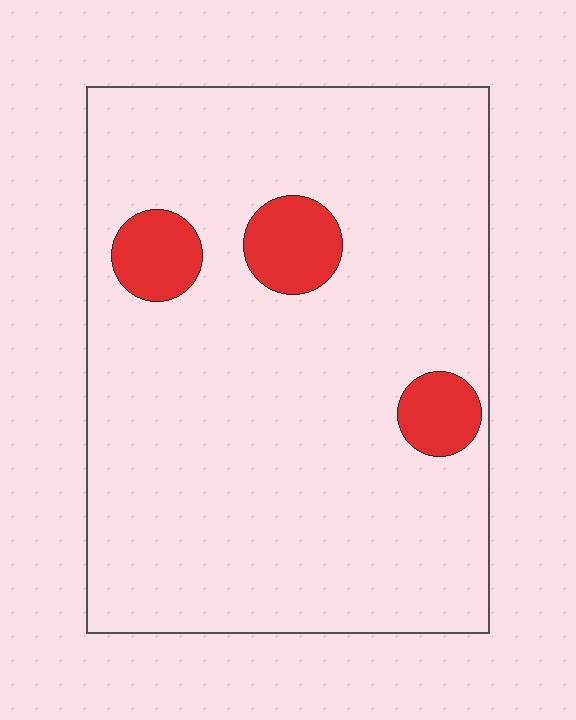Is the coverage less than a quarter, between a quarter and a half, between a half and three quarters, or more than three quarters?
Less than a quarter.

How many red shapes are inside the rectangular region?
3.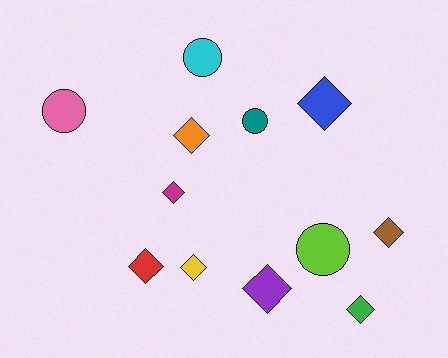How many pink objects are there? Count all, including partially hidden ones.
There is 1 pink object.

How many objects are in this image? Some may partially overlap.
There are 12 objects.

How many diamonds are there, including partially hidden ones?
There are 8 diamonds.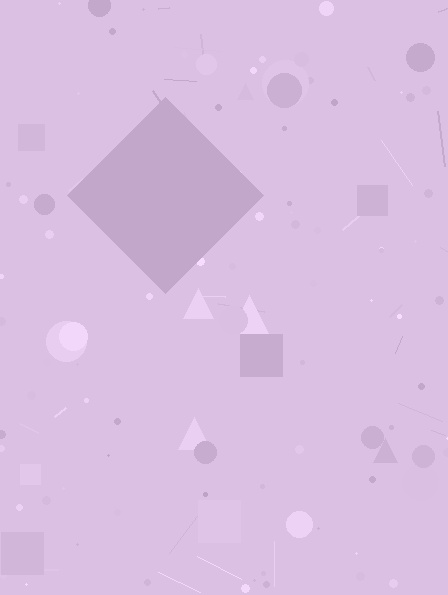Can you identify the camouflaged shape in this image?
The camouflaged shape is a diamond.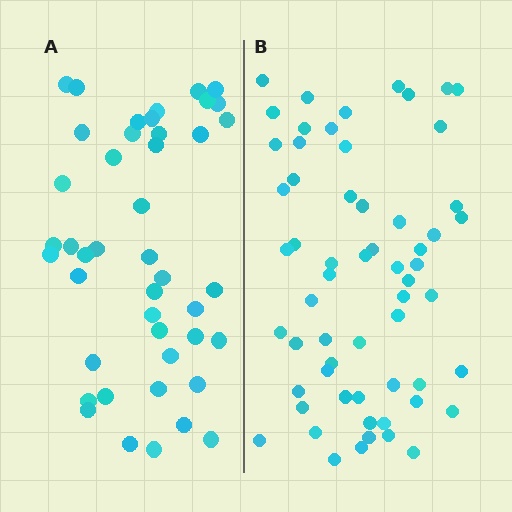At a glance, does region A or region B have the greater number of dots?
Region B (the right region) has more dots.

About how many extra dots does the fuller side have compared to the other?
Region B has approximately 15 more dots than region A.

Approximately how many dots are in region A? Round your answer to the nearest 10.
About 40 dots. (The exact count is 44, which rounds to 40.)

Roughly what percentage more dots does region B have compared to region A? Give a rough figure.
About 35% more.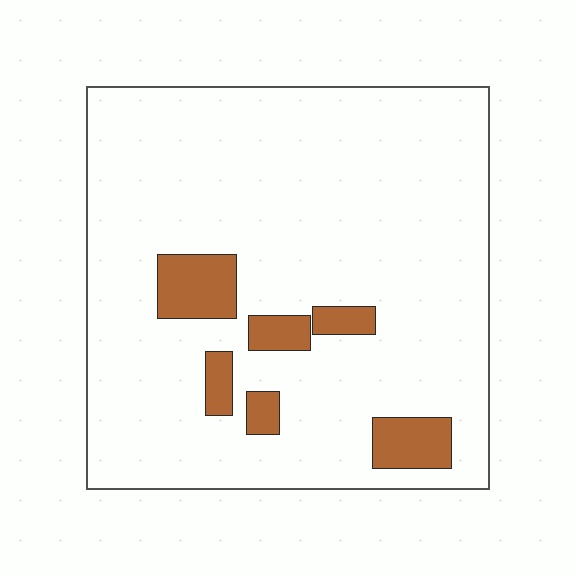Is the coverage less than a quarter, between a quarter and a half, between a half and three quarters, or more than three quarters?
Less than a quarter.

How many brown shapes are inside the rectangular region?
6.